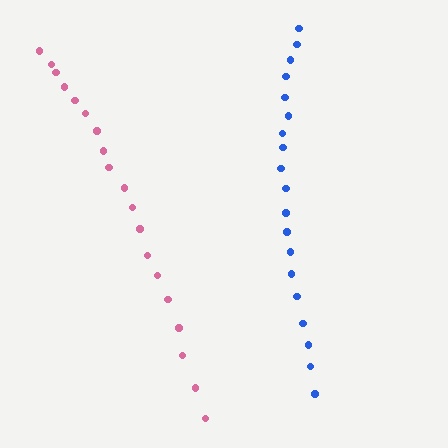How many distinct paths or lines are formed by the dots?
There are 2 distinct paths.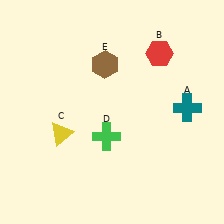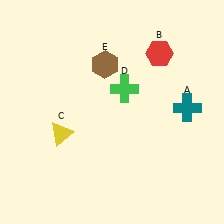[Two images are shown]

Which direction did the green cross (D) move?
The green cross (D) moved up.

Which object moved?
The green cross (D) moved up.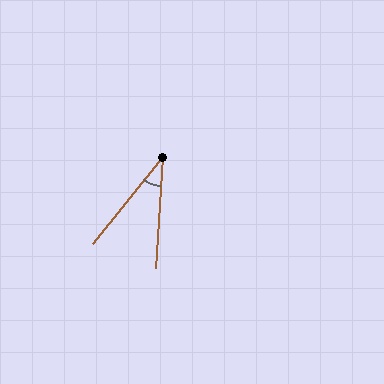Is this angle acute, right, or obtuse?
It is acute.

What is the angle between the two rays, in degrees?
Approximately 35 degrees.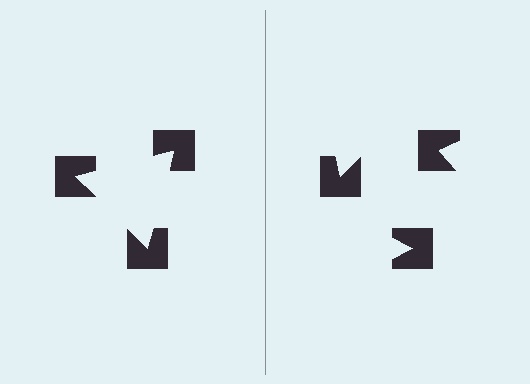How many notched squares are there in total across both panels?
6 — 3 on each side.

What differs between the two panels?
The notched squares are positioned identically on both sides; only the wedge orientations differ. On the left they align to a triangle; on the right they are misaligned.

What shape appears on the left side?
An illusory triangle.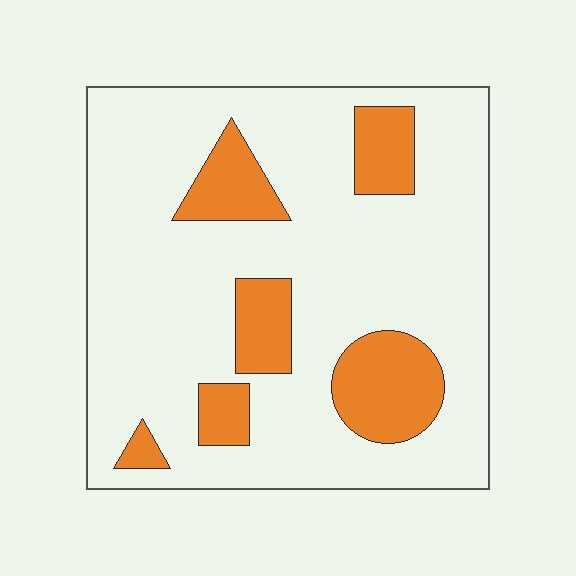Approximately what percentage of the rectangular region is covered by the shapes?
Approximately 20%.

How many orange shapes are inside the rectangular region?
6.